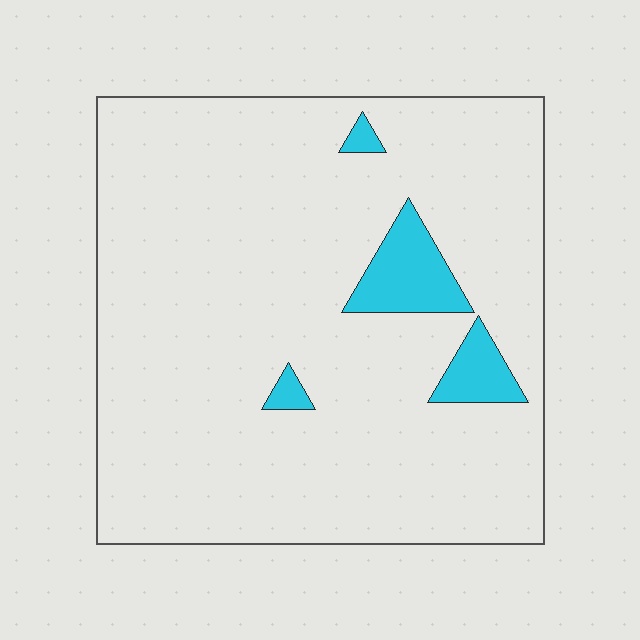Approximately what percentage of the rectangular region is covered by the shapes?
Approximately 5%.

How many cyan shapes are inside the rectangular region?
4.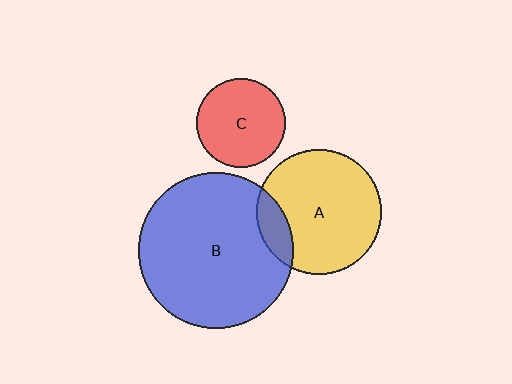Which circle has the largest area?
Circle B (blue).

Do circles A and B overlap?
Yes.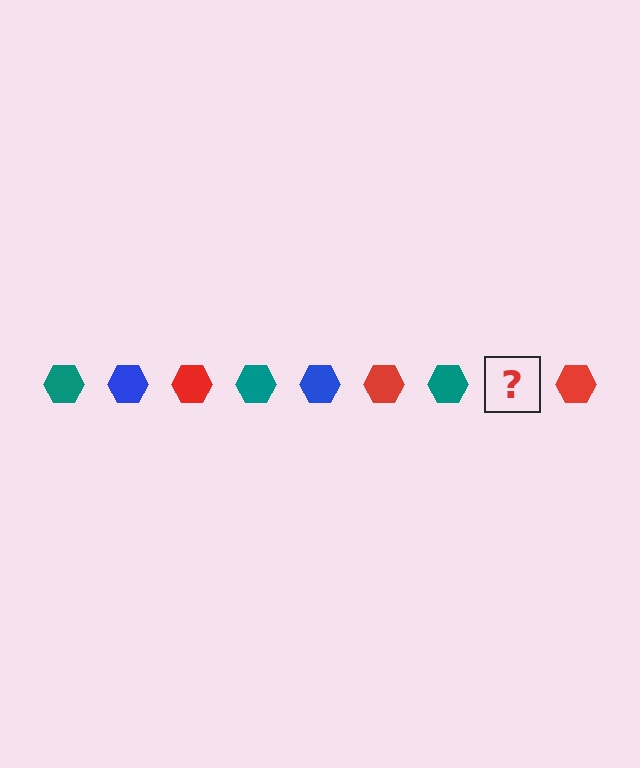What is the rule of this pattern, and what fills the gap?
The rule is that the pattern cycles through teal, blue, red hexagons. The gap should be filled with a blue hexagon.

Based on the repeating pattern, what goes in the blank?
The blank should be a blue hexagon.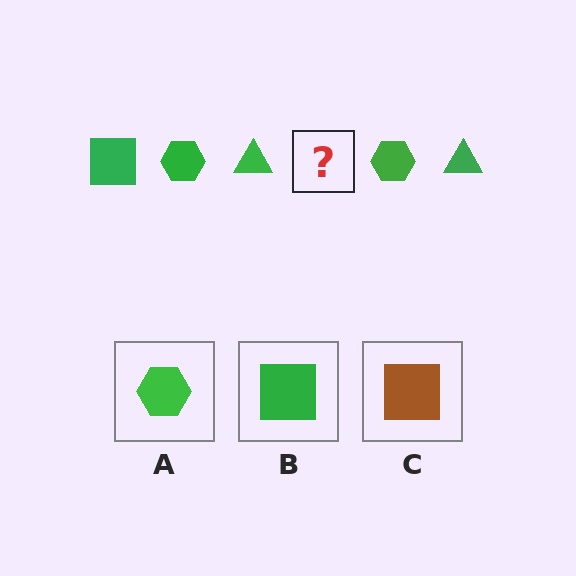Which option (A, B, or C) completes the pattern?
B.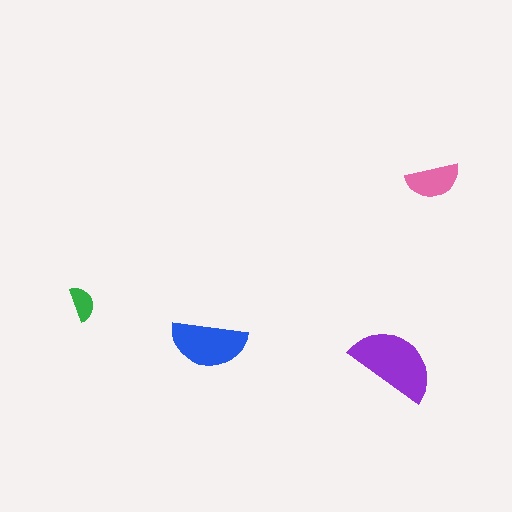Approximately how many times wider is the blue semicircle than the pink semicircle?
About 1.5 times wider.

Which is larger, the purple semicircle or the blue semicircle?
The purple one.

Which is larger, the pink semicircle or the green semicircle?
The pink one.